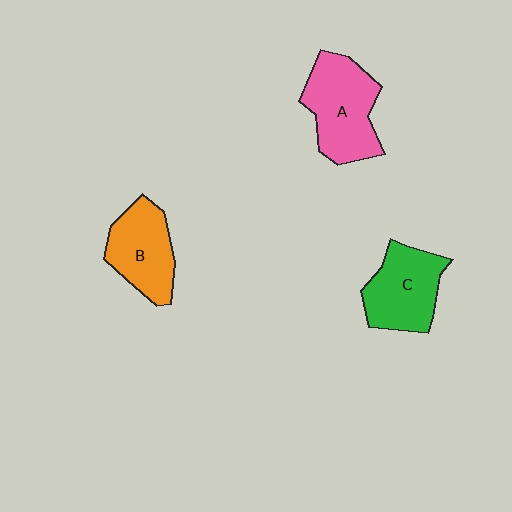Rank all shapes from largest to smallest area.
From largest to smallest: A (pink), C (green), B (orange).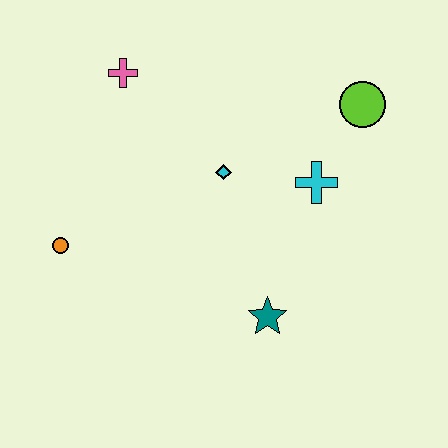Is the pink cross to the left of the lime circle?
Yes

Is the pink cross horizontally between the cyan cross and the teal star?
No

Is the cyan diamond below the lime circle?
Yes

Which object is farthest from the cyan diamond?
The orange circle is farthest from the cyan diamond.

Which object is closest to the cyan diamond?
The cyan cross is closest to the cyan diamond.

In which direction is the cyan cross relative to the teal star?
The cyan cross is above the teal star.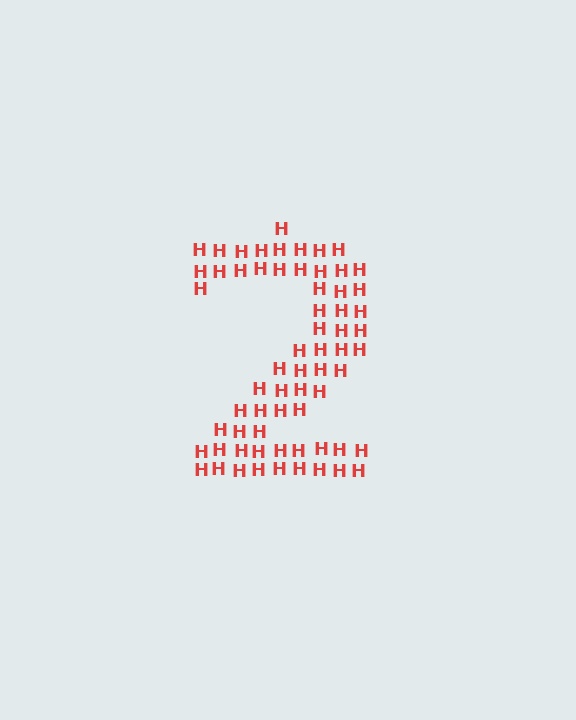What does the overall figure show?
The overall figure shows the digit 2.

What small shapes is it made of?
It is made of small letter H's.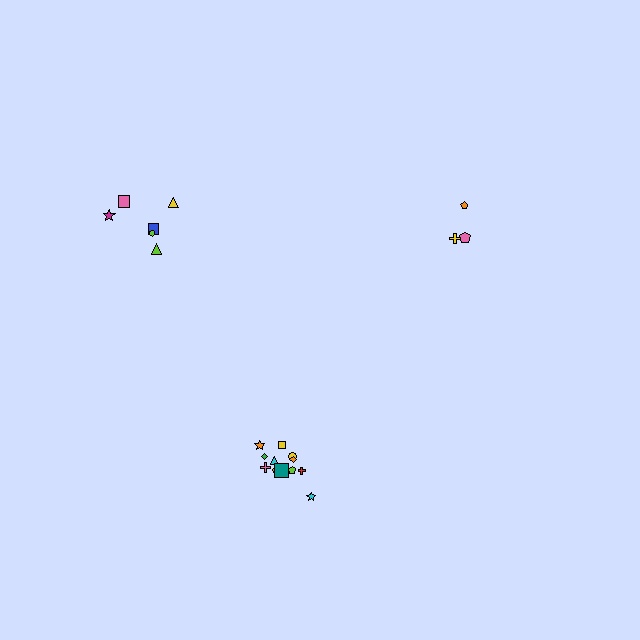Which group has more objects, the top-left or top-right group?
The top-left group.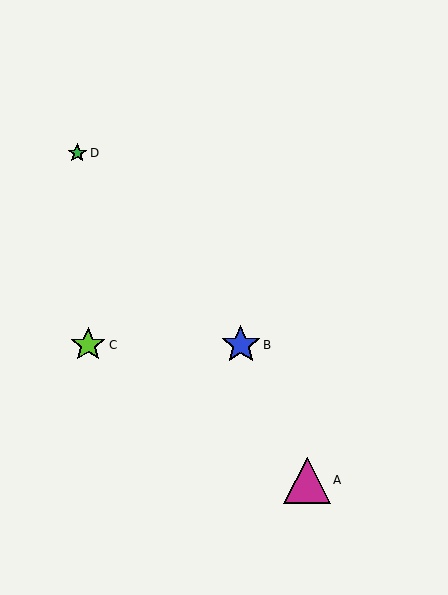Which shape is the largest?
The magenta triangle (labeled A) is the largest.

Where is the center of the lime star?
The center of the lime star is at (88, 345).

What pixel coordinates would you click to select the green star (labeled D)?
Click at (77, 153) to select the green star D.